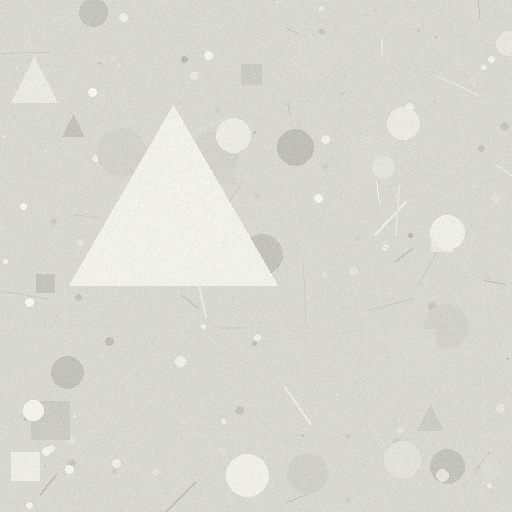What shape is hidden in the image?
A triangle is hidden in the image.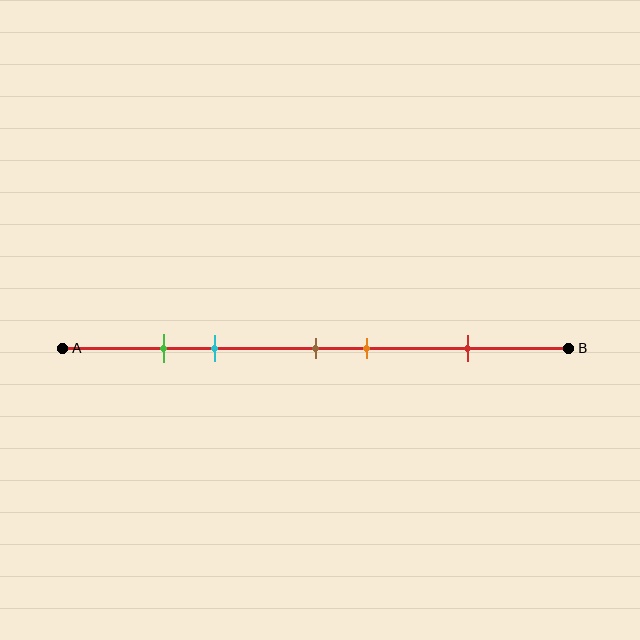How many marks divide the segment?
There are 5 marks dividing the segment.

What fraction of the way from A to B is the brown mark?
The brown mark is approximately 50% (0.5) of the way from A to B.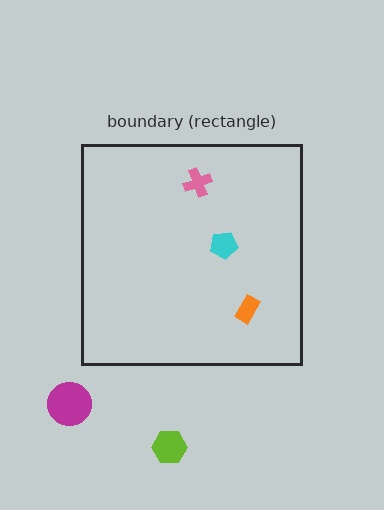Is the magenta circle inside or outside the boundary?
Outside.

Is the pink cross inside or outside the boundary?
Inside.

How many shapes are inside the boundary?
3 inside, 2 outside.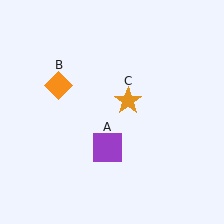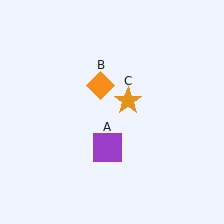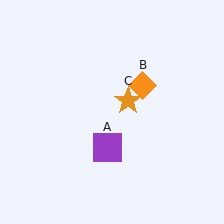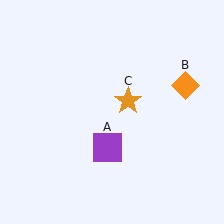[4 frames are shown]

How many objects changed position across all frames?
1 object changed position: orange diamond (object B).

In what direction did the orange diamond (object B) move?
The orange diamond (object B) moved right.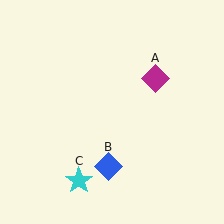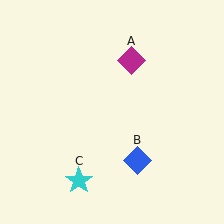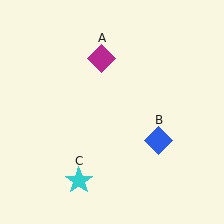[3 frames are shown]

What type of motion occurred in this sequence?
The magenta diamond (object A), blue diamond (object B) rotated counterclockwise around the center of the scene.